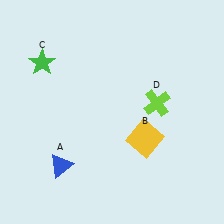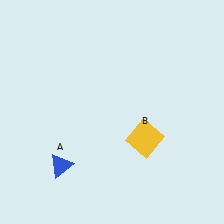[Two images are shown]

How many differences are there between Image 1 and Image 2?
There are 2 differences between the two images.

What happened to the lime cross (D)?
The lime cross (D) was removed in Image 2. It was in the top-right area of Image 1.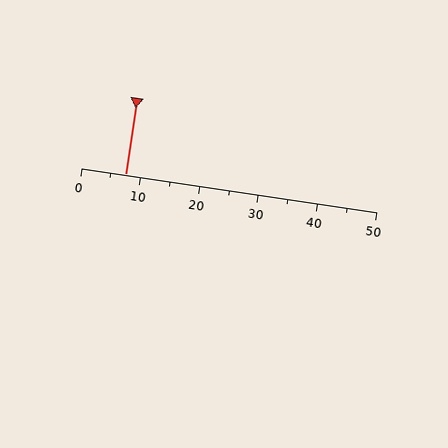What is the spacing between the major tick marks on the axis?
The major ticks are spaced 10 apart.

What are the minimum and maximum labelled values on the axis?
The axis runs from 0 to 50.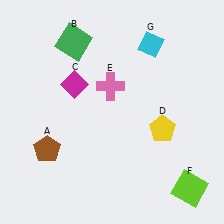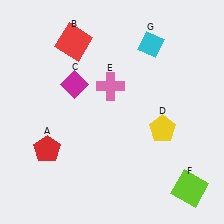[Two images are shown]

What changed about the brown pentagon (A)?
In Image 1, A is brown. In Image 2, it changed to red.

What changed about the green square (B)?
In Image 1, B is green. In Image 2, it changed to red.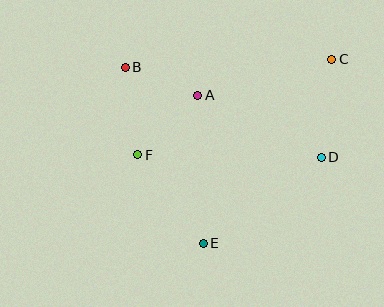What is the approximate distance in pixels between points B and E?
The distance between B and E is approximately 192 pixels.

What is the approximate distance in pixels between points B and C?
The distance between B and C is approximately 207 pixels.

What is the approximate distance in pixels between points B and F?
The distance between B and F is approximately 88 pixels.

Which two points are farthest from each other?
Points C and E are farthest from each other.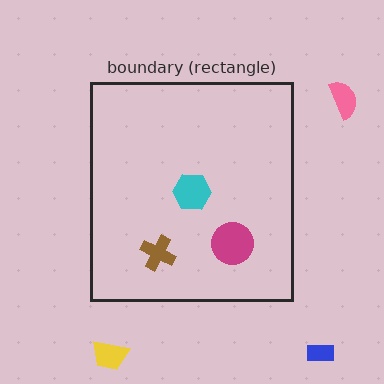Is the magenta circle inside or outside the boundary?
Inside.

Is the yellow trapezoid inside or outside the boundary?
Outside.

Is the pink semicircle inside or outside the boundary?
Outside.